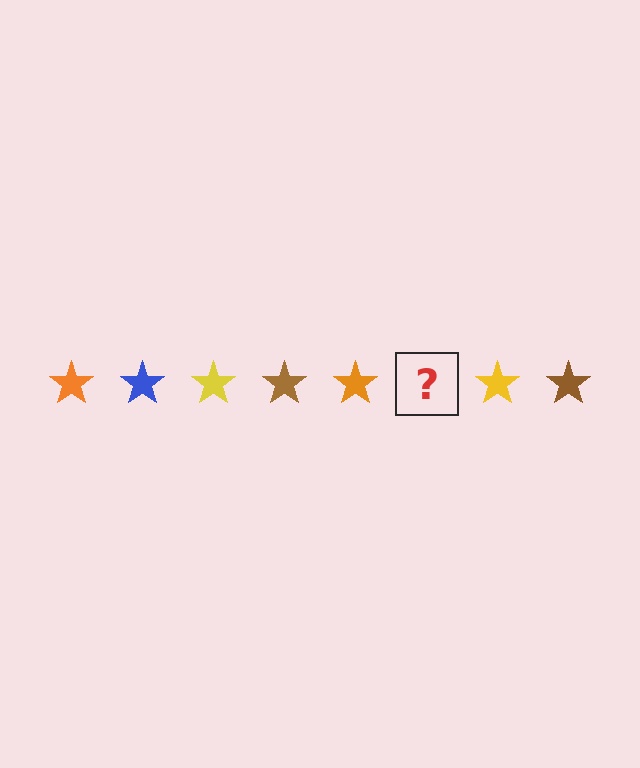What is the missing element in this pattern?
The missing element is a blue star.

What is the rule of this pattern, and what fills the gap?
The rule is that the pattern cycles through orange, blue, yellow, brown stars. The gap should be filled with a blue star.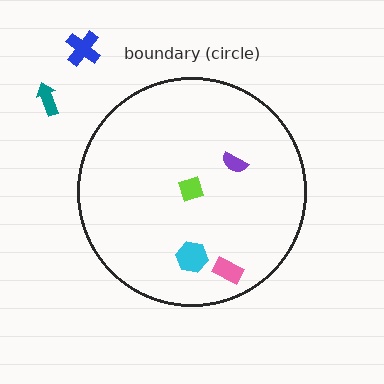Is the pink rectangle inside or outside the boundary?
Inside.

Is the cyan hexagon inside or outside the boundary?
Inside.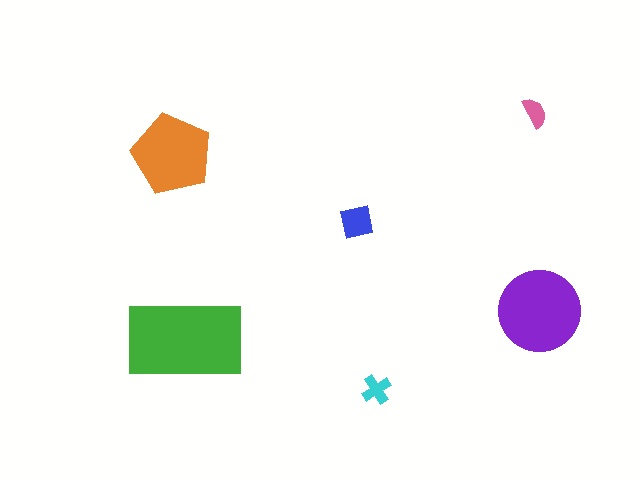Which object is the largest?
The green rectangle.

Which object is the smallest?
The pink semicircle.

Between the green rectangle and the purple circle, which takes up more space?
The green rectangle.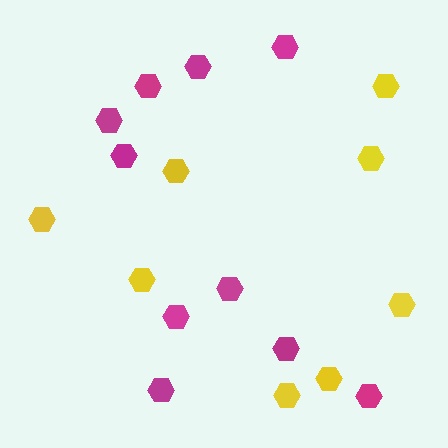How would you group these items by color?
There are 2 groups: one group of yellow hexagons (8) and one group of magenta hexagons (10).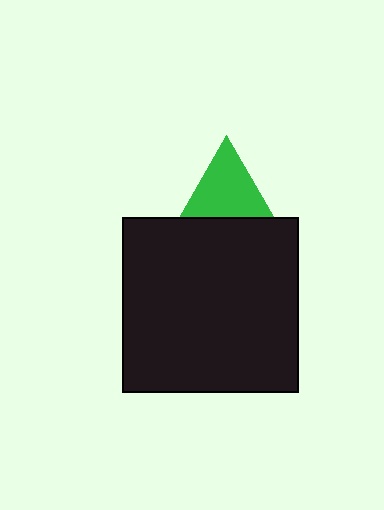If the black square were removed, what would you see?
You would see the complete green triangle.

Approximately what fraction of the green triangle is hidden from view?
Roughly 53% of the green triangle is hidden behind the black square.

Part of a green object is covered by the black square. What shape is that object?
It is a triangle.